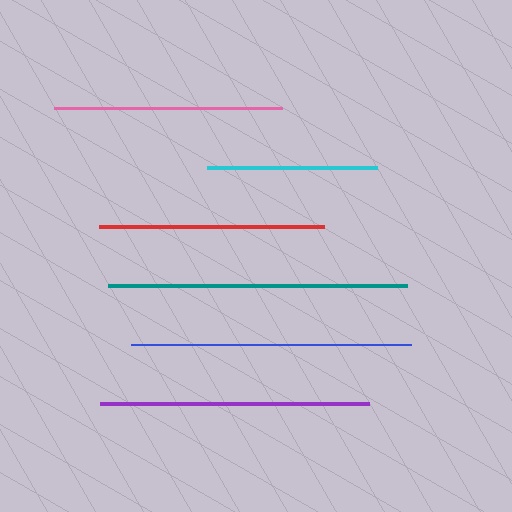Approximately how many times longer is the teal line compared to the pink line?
The teal line is approximately 1.3 times the length of the pink line.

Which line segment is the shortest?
The cyan line is the shortest at approximately 171 pixels.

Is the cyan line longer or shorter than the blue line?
The blue line is longer than the cyan line.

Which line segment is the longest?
The teal line is the longest at approximately 299 pixels.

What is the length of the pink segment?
The pink segment is approximately 228 pixels long.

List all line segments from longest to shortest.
From longest to shortest: teal, blue, purple, pink, red, cyan.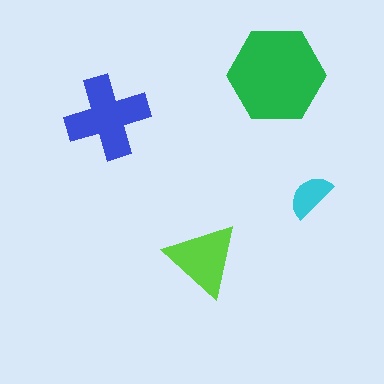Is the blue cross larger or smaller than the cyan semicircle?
Larger.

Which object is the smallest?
The cyan semicircle.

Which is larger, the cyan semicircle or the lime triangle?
The lime triangle.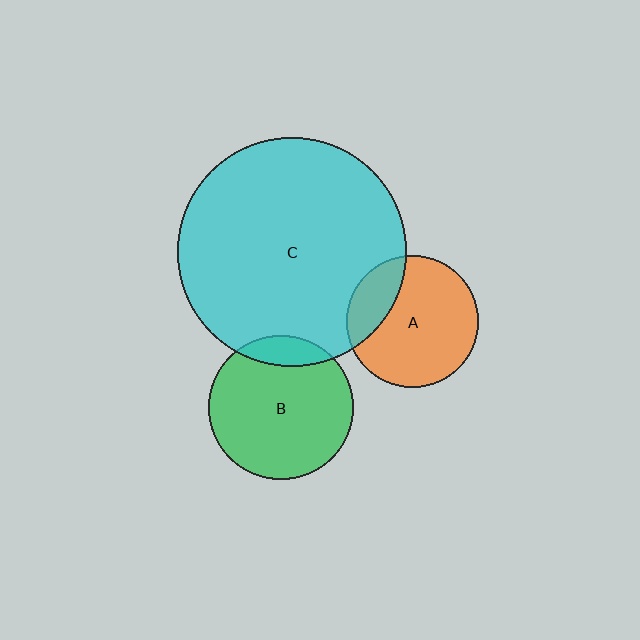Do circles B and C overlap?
Yes.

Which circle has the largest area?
Circle C (cyan).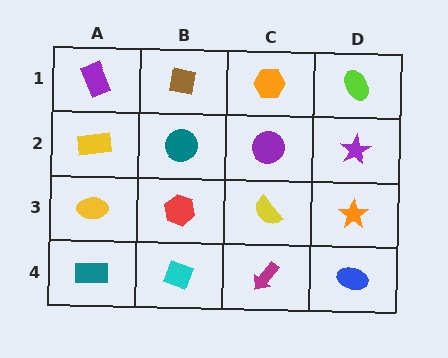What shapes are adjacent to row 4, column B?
A red hexagon (row 3, column B), a teal rectangle (row 4, column A), a magenta arrow (row 4, column C).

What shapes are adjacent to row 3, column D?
A purple star (row 2, column D), a blue ellipse (row 4, column D), a yellow semicircle (row 3, column C).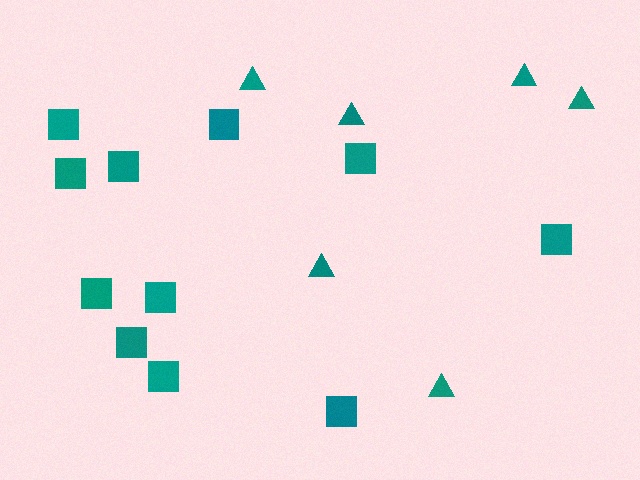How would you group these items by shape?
There are 2 groups: one group of triangles (6) and one group of squares (11).